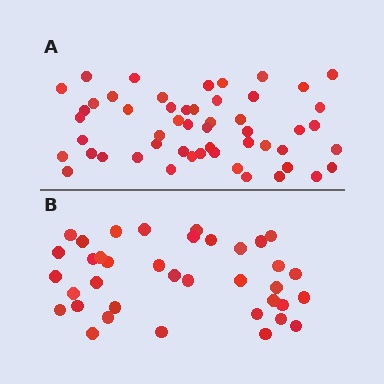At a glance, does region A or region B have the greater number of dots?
Region A (the top region) has more dots.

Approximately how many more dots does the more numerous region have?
Region A has approximately 15 more dots than region B.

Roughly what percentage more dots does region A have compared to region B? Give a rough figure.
About 40% more.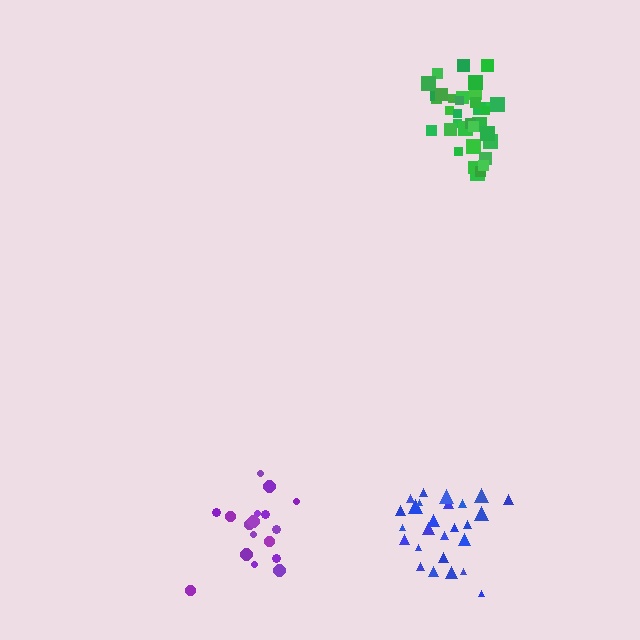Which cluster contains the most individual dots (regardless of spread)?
Green (35).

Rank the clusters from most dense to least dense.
green, blue, purple.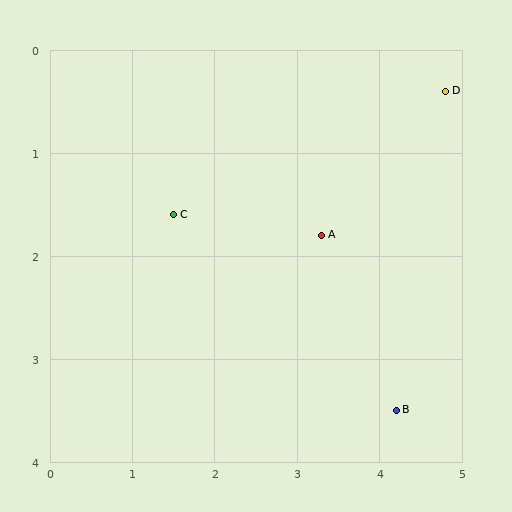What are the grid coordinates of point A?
Point A is at approximately (3.3, 1.8).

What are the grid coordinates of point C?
Point C is at approximately (1.5, 1.6).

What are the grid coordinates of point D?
Point D is at approximately (4.8, 0.4).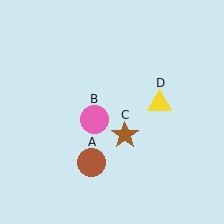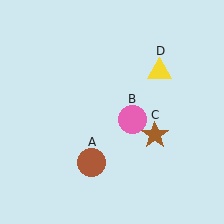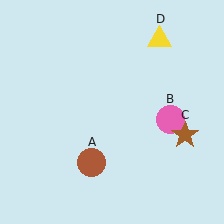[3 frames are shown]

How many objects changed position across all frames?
3 objects changed position: pink circle (object B), brown star (object C), yellow triangle (object D).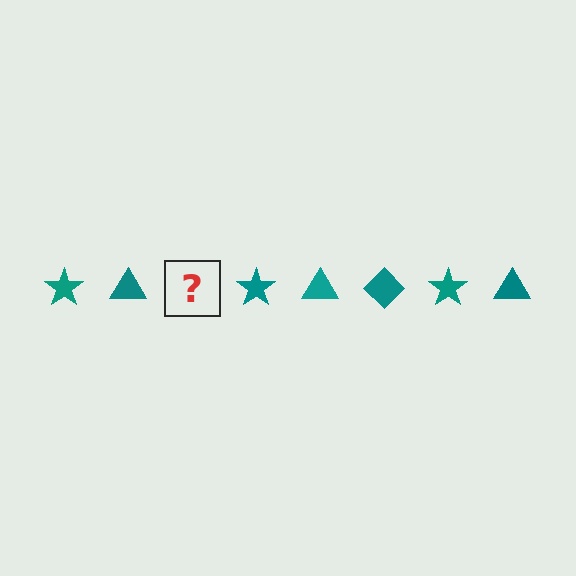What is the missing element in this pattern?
The missing element is a teal diamond.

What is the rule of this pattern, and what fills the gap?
The rule is that the pattern cycles through star, triangle, diamond shapes in teal. The gap should be filled with a teal diamond.